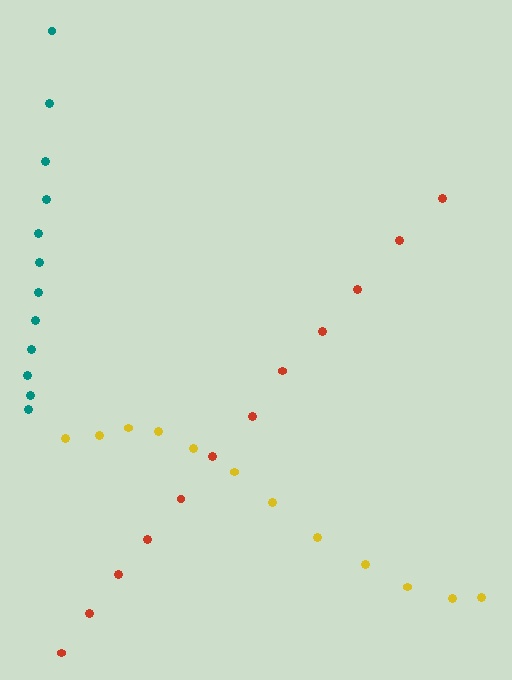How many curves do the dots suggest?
There are 3 distinct paths.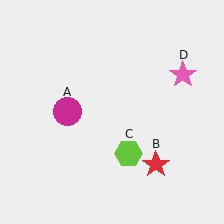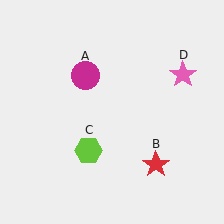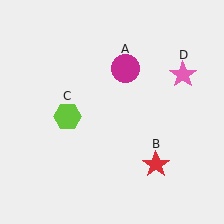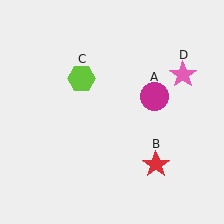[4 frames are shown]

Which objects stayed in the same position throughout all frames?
Red star (object B) and pink star (object D) remained stationary.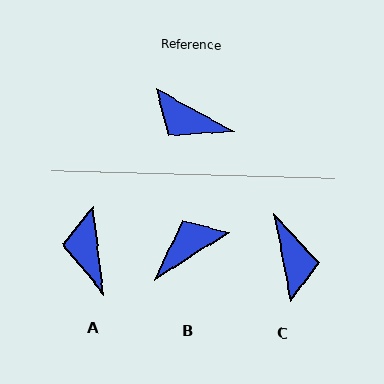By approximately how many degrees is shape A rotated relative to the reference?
Approximately 54 degrees clockwise.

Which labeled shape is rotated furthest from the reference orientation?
C, about 129 degrees away.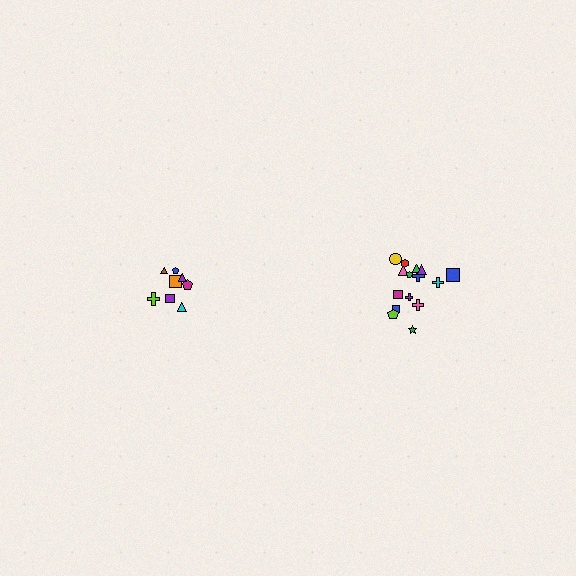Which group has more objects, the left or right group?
The right group.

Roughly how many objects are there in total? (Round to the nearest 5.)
Roughly 25 objects in total.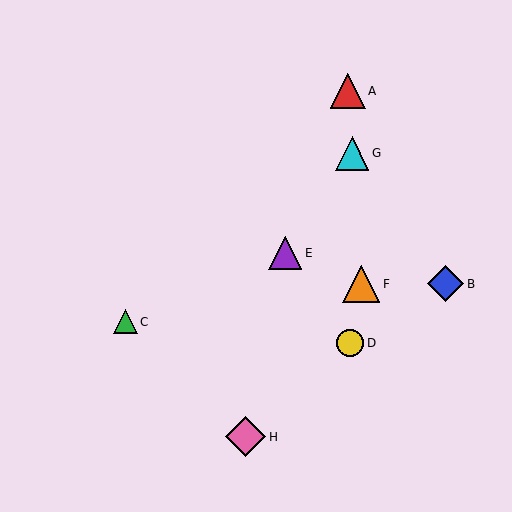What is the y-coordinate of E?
Object E is at y≈253.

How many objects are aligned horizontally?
2 objects (B, F) are aligned horizontally.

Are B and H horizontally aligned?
No, B is at y≈284 and H is at y≈437.